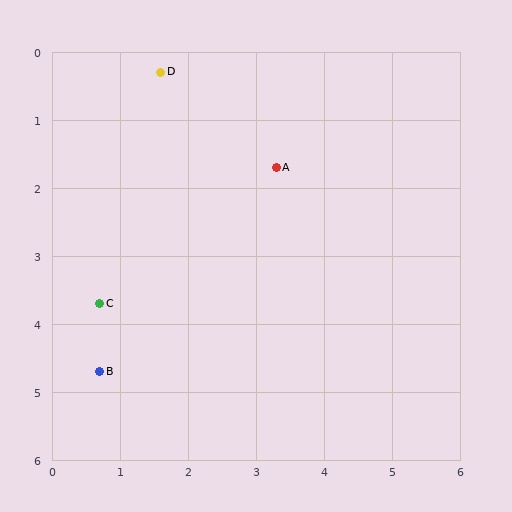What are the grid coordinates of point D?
Point D is at approximately (1.6, 0.3).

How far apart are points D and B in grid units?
Points D and B are about 4.5 grid units apart.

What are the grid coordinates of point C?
Point C is at approximately (0.7, 3.7).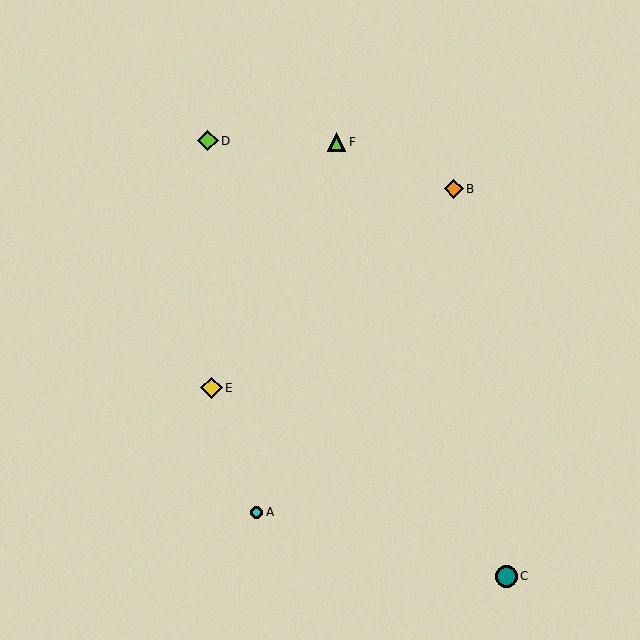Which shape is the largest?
The teal circle (labeled C) is the largest.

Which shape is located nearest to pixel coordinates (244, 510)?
The cyan circle (labeled A) at (257, 512) is nearest to that location.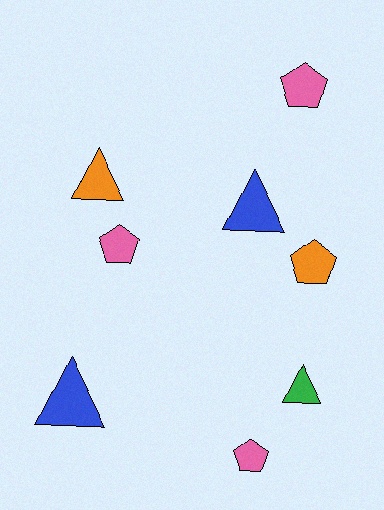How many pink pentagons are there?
There are 3 pink pentagons.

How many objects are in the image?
There are 8 objects.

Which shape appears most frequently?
Pentagon, with 4 objects.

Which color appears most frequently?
Pink, with 3 objects.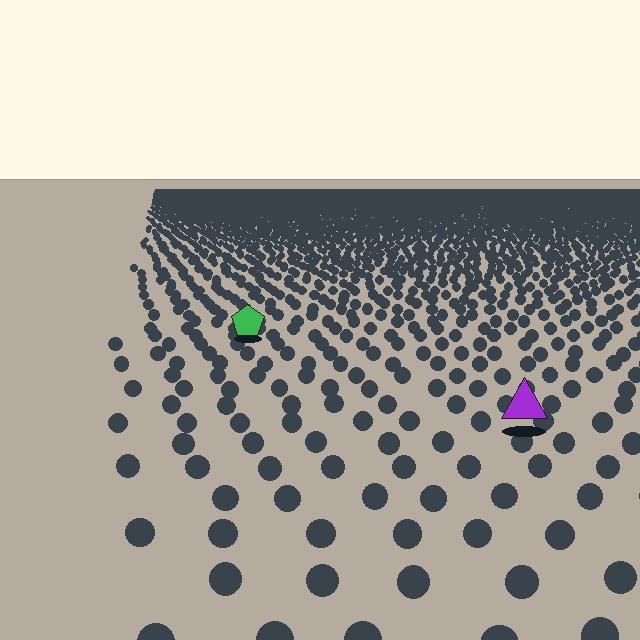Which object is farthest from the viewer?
The green pentagon is farthest from the viewer. It appears smaller and the ground texture around it is denser.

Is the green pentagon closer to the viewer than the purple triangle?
No. The purple triangle is closer — you can tell from the texture gradient: the ground texture is coarser near it.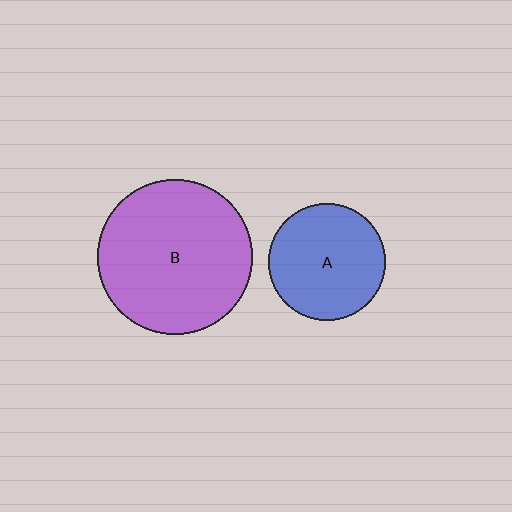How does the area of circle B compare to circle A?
Approximately 1.8 times.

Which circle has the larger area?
Circle B (purple).